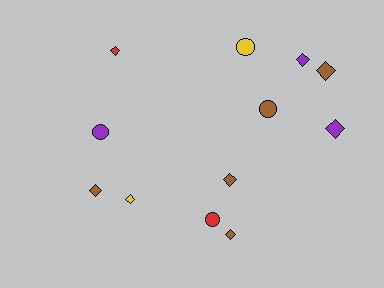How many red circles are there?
There is 1 red circle.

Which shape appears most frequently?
Diamond, with 8 objects.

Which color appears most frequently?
Brown, with 5 objects.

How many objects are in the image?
There are 12 objects.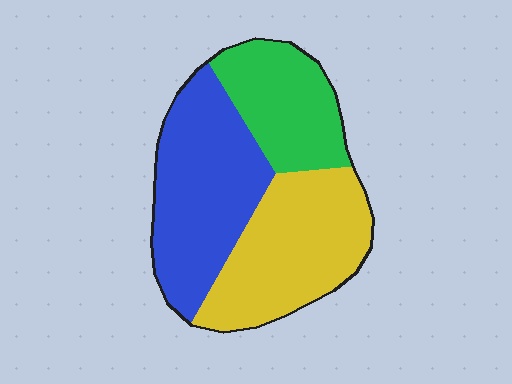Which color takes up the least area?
Green, at roughly 25%.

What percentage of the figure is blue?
Blue takes up between a quarter and a half of the figure.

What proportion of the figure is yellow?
Yellow takes up about three eighths (3/8) of the figure.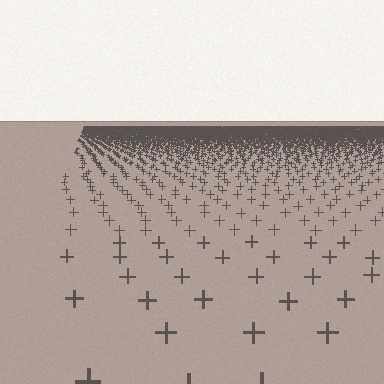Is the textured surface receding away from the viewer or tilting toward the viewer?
The surface is receding away from the viewer. Texture elements get smaller and denser toward the top.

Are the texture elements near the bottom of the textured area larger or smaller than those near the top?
Larger. Near the bottom, elements are closer to the viewer and appear at a bigger on-screen size.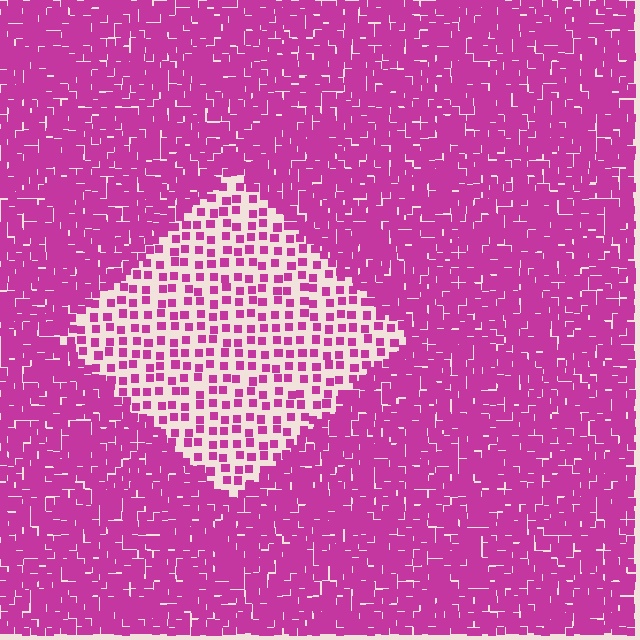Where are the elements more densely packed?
The elements are more densely packed outside the diamond boundary.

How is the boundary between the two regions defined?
The boundary is defined by a change in element density (approximately 2.8x ratio). All elements are the same color, size, and shape.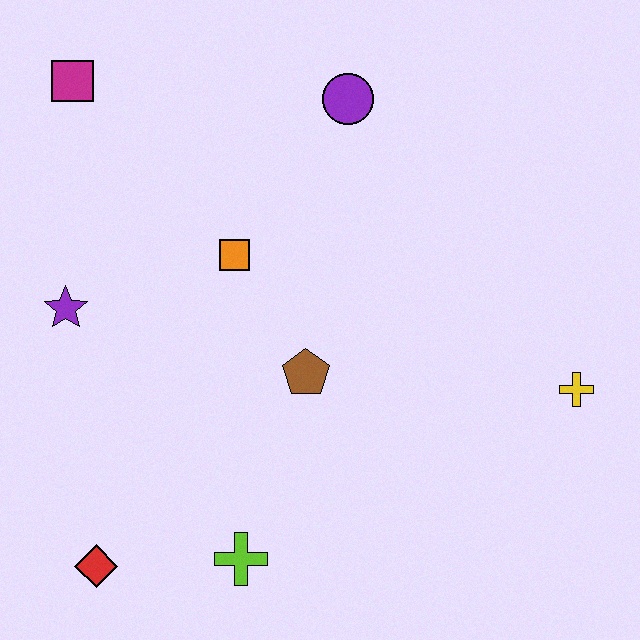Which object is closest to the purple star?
The orange square is closest to the purple star.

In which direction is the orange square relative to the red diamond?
The orange square is above the red diamond.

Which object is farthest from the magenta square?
The yellow cross is farthest from the magenta square.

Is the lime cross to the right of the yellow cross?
No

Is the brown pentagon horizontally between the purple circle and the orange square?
Yes